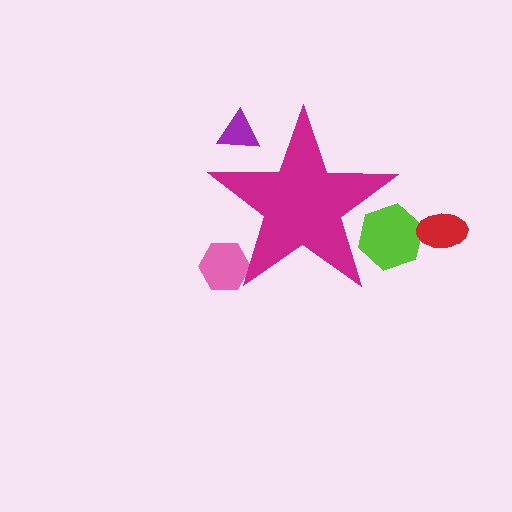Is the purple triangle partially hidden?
Yes, the purple triangle is partially hidden behind the magenta star.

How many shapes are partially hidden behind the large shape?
3 shapes are partially hidden.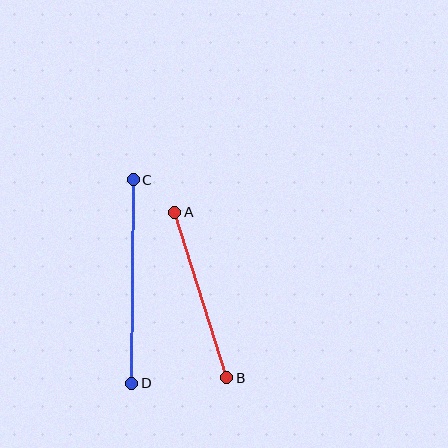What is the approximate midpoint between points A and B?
The midpoint is at approximately (201, 295) pixels.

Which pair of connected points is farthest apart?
Points C and D are farthest apart.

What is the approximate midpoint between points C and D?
The midpoint is at approximately (132, 281) pixels.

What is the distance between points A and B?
The distance is approximately 173 pixels.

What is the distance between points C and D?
The distance is approximately 204 pixels.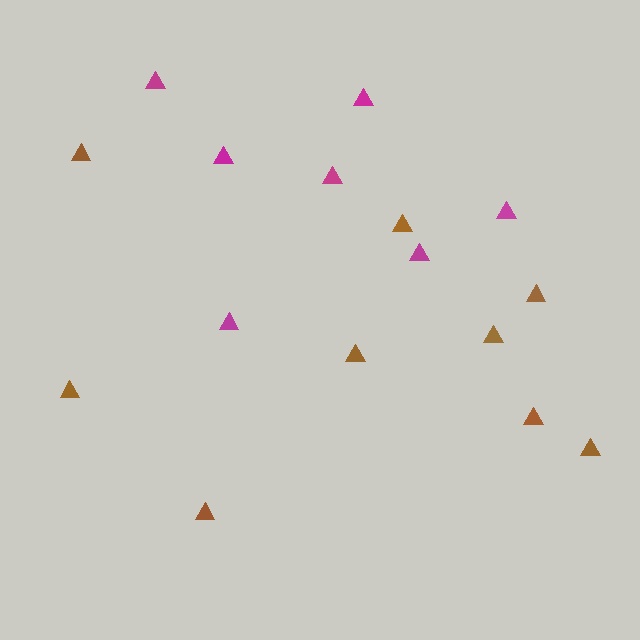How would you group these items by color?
There are 2 groups: one group of brown triangles (9) and one group of magenta triangles (7).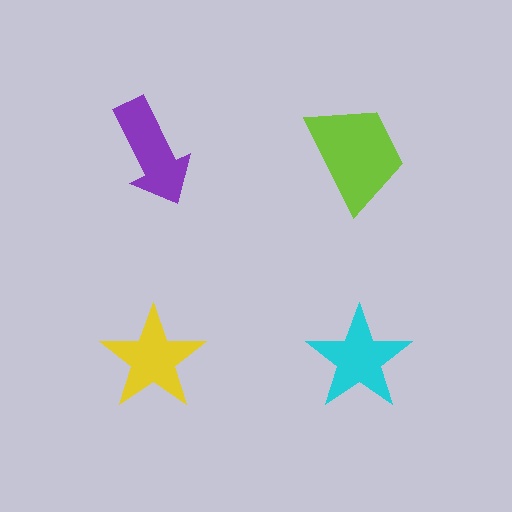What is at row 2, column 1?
A yellow star.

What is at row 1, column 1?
A purple arrow.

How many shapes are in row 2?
2 shapes.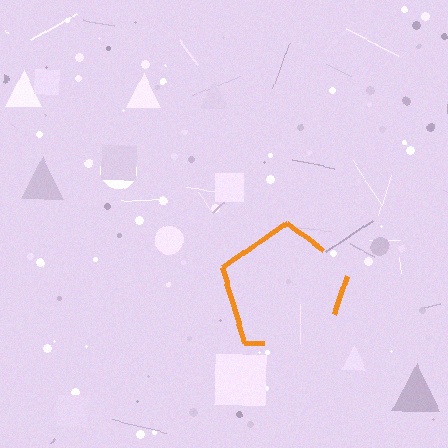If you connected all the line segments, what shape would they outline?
They would outline a pentagon.